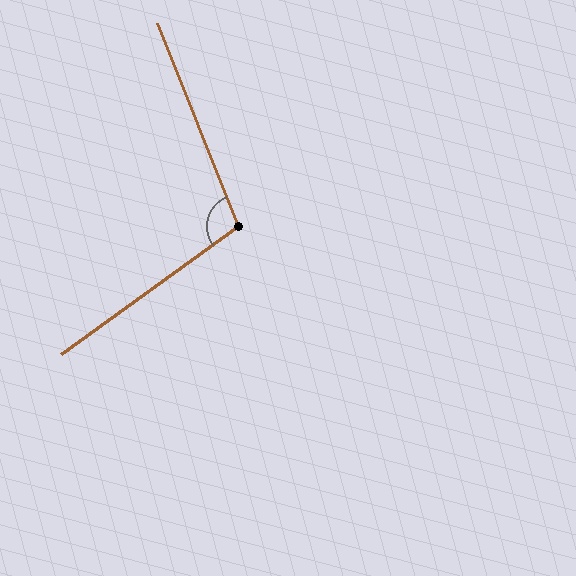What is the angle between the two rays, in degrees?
Approximately 104 degrees.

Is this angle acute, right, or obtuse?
It is obtuse.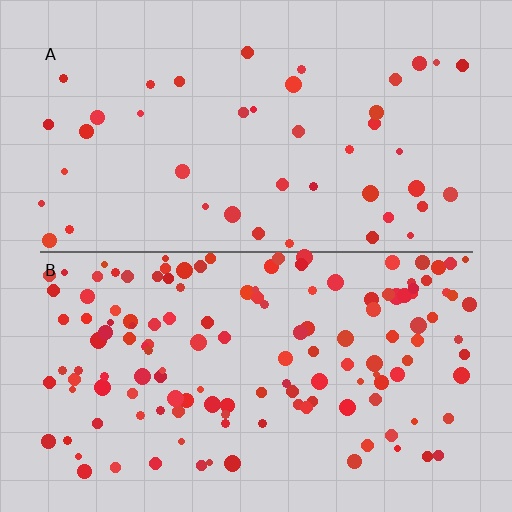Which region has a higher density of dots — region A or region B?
B (the bottom).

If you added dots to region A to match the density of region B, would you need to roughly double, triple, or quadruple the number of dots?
Approximately triple.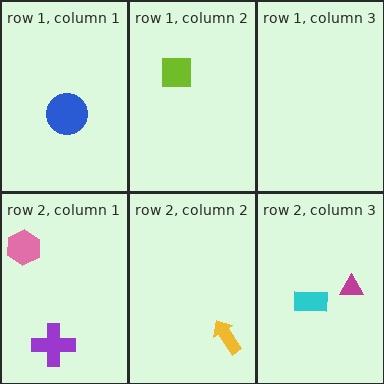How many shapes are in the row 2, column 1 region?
2.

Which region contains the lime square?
The row 1, column 2 region.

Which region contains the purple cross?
The row 2, column 1 region.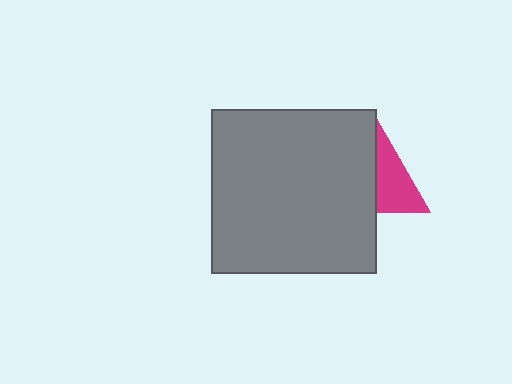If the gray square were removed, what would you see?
You would see the complete magenta triangle.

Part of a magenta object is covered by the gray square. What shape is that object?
It is a triangle.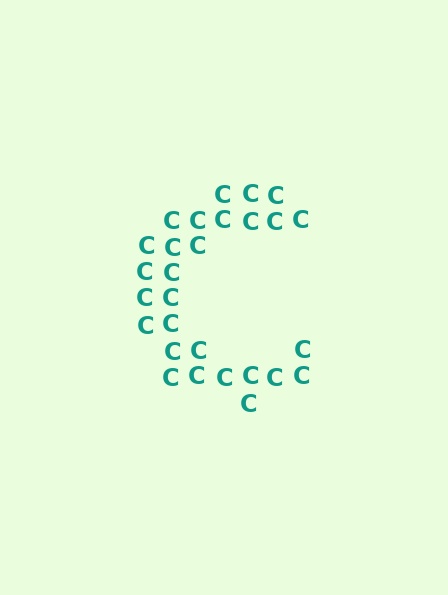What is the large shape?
The large shape is the letter C.